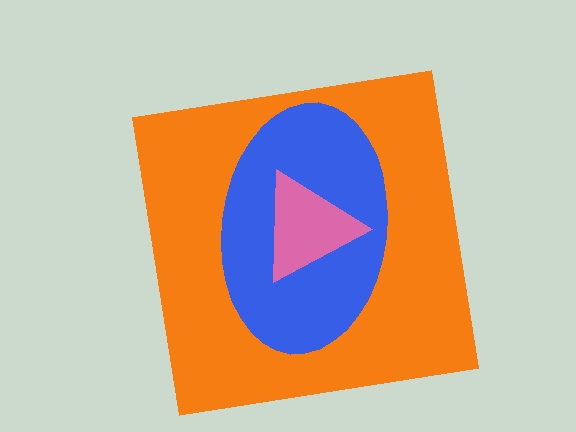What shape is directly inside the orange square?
The blue ellipse.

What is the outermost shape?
The orange square.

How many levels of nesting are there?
3.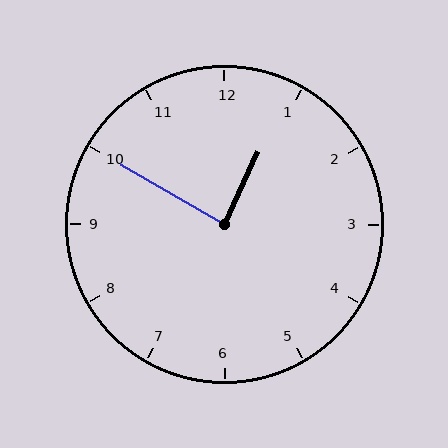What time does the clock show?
12:50.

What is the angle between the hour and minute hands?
Approximately 85 degrees.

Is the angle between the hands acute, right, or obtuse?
It is right.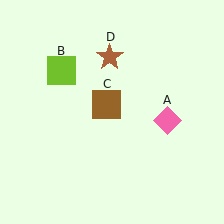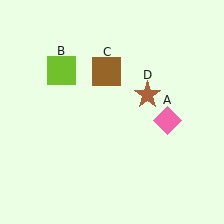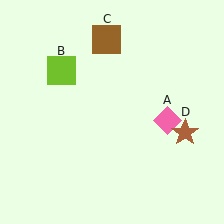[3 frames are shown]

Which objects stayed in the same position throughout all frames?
Pink diamond (object A) and lime square (object B) remained stationary.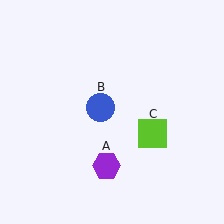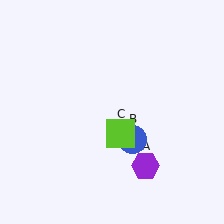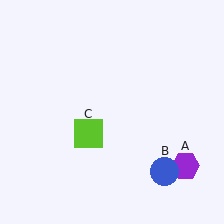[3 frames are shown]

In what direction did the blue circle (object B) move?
The blue circle (object B) moved down and to the right.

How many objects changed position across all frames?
3 objects changed position: purple hexagon (object A), blue circle (object B), lime square (object C).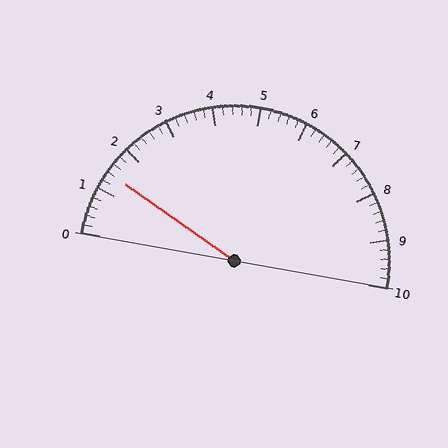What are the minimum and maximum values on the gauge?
The gauge ranges from 0 to 10.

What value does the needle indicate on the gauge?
The needle indicates approximately 1.4.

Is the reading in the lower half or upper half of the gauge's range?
The reading is in the lower half of the range (0 to 10).